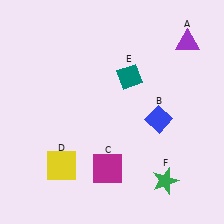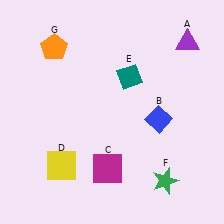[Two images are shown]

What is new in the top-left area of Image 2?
An orange pentagon (G) was added in the top-left area of Image 2.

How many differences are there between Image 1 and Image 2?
There is 1 difference between the two images.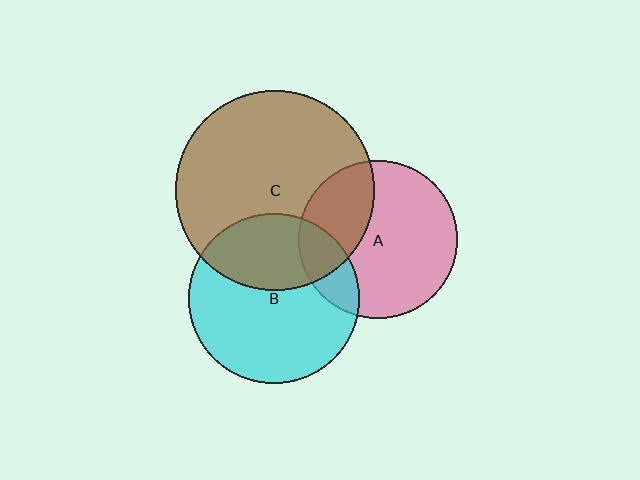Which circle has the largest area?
Circle C (brown).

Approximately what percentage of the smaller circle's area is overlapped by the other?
Approximately 20%.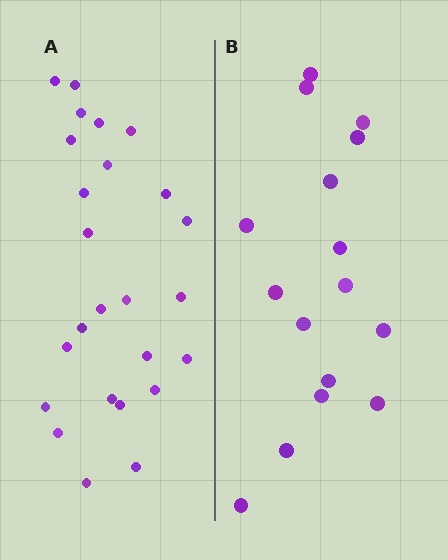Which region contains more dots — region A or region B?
Region A (the left region) has more dots.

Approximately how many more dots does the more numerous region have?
Region A has roughly 8 or so more dots than region B.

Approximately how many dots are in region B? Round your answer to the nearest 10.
About 20 dots. (The exact count is 16, which rounds to 20.)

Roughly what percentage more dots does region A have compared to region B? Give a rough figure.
About 55% more.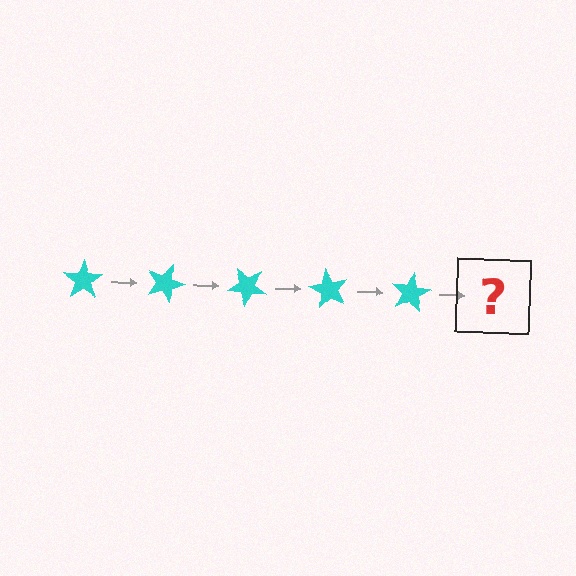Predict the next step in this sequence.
The next step is a cyan star rotated 100 degrees.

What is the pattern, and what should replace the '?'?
The pattern is that the star rotates 20 degrees each step. The '?' should be a cyan star rotated 100 degrees.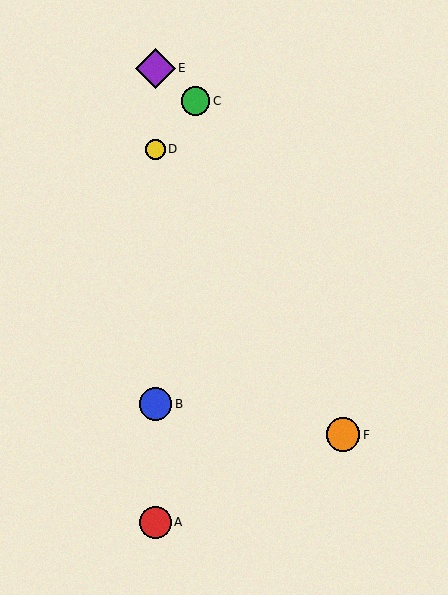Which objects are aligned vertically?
Objects A, B, D, E are aligned vertically.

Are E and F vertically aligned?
No, E is at x≈155 and F is at x≈343.